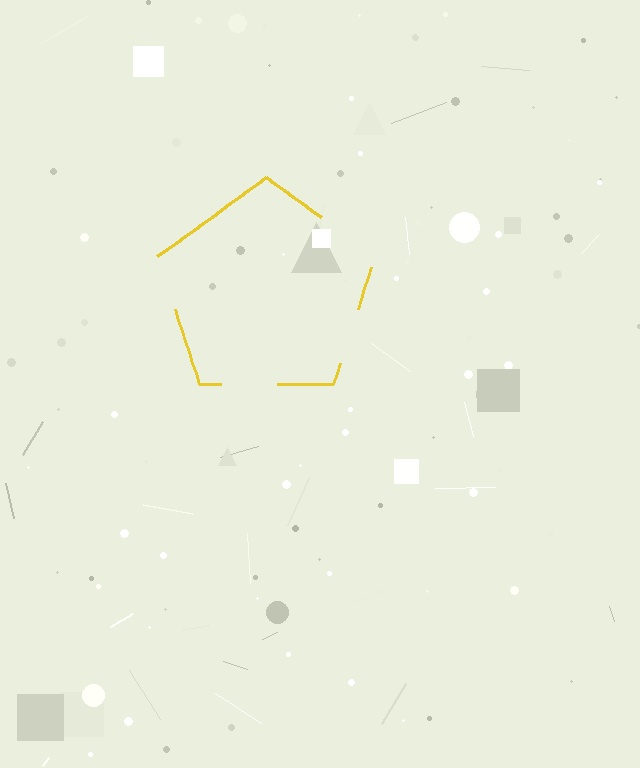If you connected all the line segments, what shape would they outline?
They would outline a pentagon.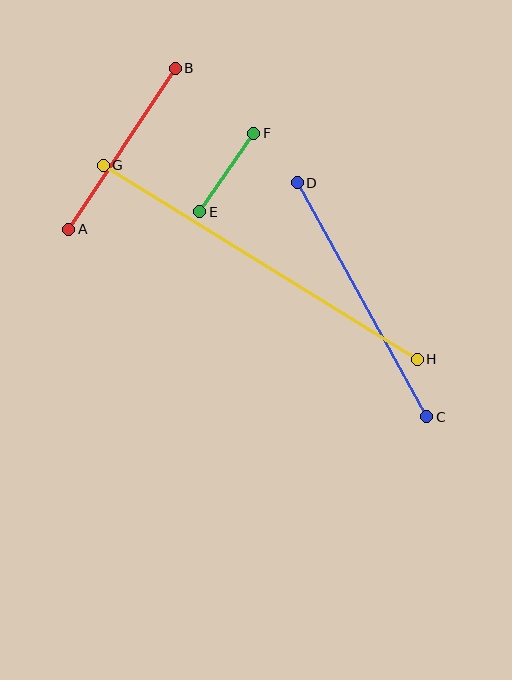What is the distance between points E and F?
The distance is approximately 95 pixels.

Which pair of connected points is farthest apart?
Points G and H are farthest apart.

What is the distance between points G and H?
The distance is approximately 369 pixels.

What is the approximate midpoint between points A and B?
The midpoint is at approximately (122, 149) pixels.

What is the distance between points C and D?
The distance is approximately 268 pixels.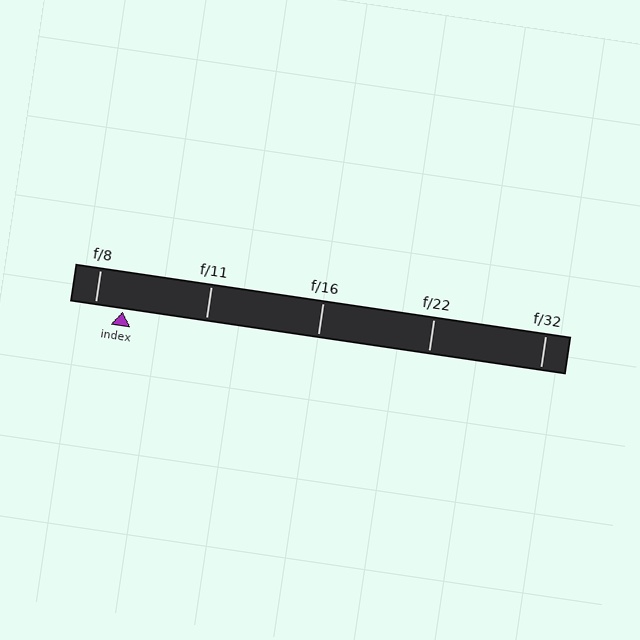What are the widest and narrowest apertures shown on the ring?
The widest aperture shown is f/8 and the narrowest is f/32.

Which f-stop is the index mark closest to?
The index mark is closest to f/8.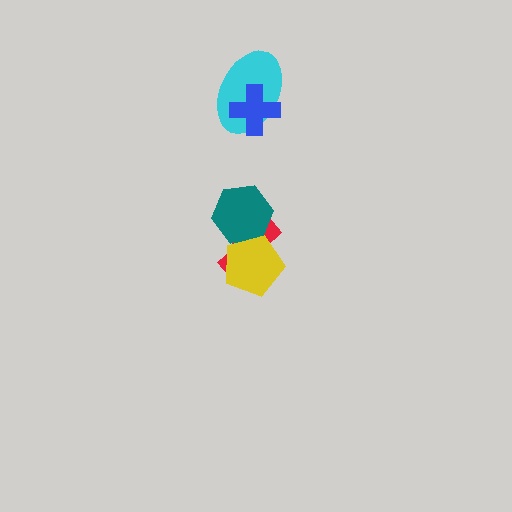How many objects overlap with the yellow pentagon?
2 objects overlap with the yellow pentagon.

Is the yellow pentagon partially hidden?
No, no other shape covers it.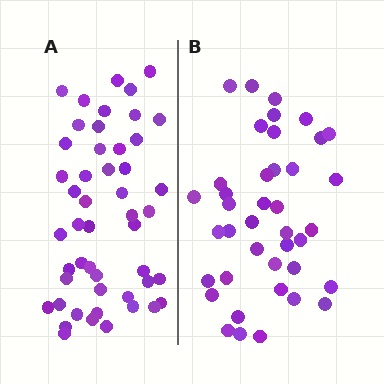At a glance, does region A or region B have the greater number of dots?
Region A (the left region) has more dots.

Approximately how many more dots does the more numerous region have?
Region A has roughly 8 or so more dots than region B.